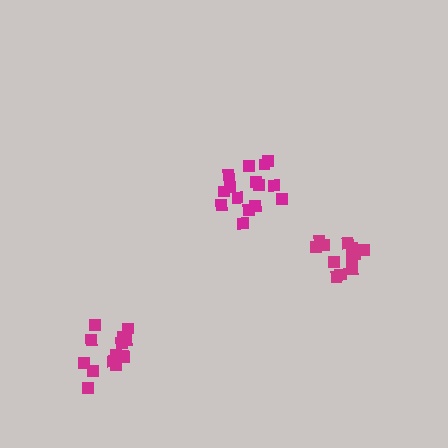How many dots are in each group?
Group 1: 14 dots, Group 2: 15 dots, Group 3: 12 dots (41 total).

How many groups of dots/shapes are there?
There are 3 groups.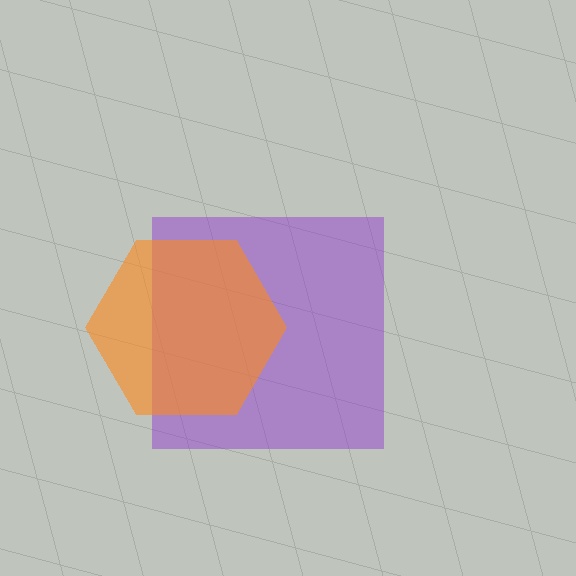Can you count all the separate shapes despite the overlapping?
Yes, there are 2 separate shapes.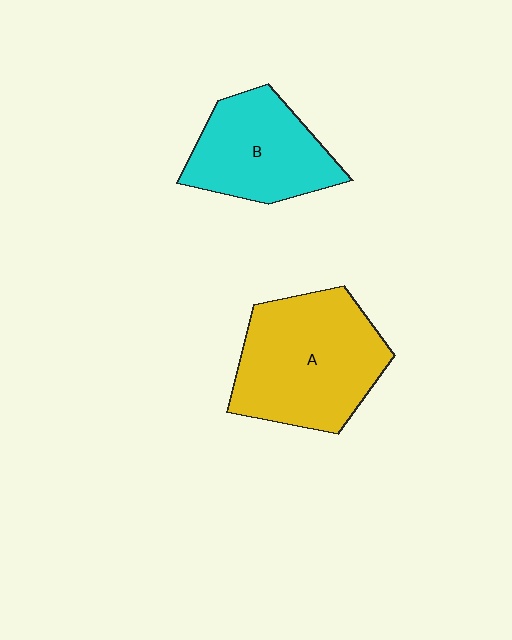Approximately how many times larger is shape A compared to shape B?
Approximately 1.4 times.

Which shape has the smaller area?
Shape B (cyan).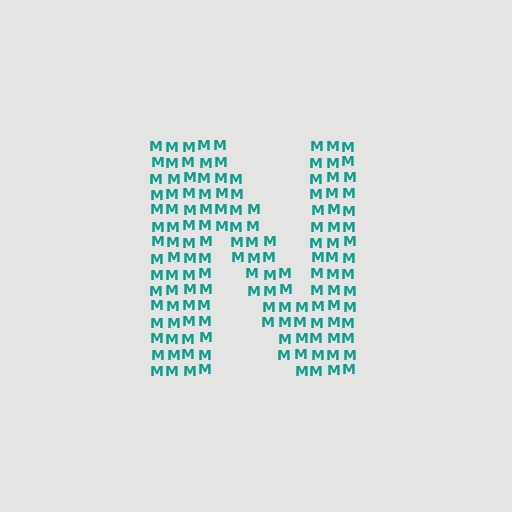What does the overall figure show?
The overall figure shows the letter N.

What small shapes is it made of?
It is made of small letter M's.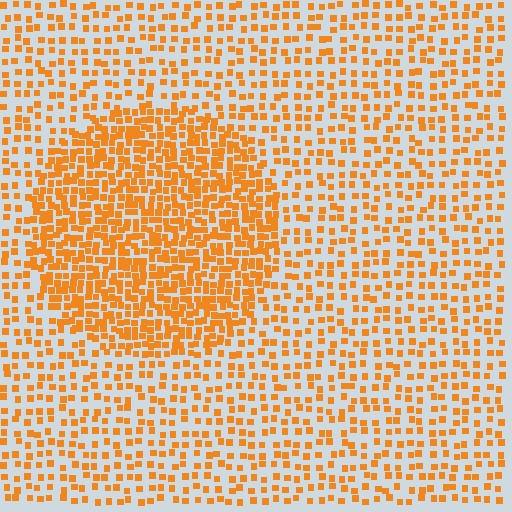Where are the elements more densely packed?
The elements are more densely packed inside the circle boundary.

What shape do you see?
I see a circle.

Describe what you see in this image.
The image contains small orange elements arranged at two different densities. A circle-shaped region is visible where the elements are more densely packed than the surrounding area.